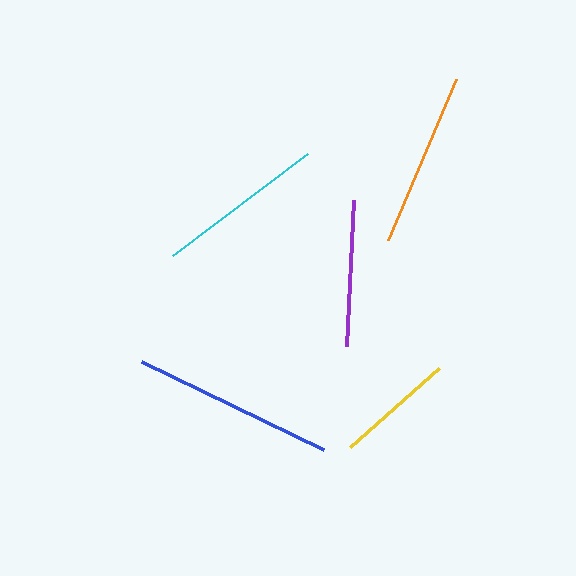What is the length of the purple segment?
The purple segment is approximately 146 pixels long.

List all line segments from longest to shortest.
From longest to shortest: blue, orange, cyan, purple, yellow.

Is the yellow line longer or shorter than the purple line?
The purple line is longer than the yellow line.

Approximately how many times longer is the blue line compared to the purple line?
The blue line is approximately 1.4 times the length of the purple line.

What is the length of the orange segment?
The orange segment is approximately 174 pixels long.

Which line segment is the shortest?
The yellow line is the shortest at approximately 120 pixels.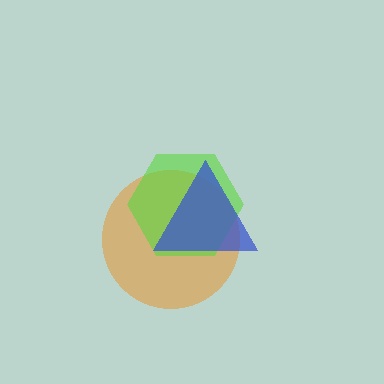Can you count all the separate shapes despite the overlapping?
Yes, there are 3 separate shapes.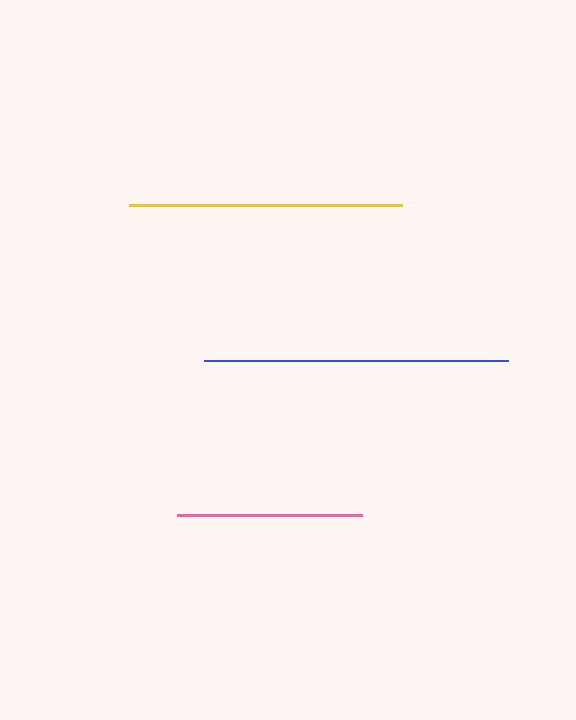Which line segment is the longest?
The blue line is the longest at approximately 303 pixels.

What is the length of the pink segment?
The pink segment is approximately 185 pixels long.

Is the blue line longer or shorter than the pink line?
The blue line is longer than the pink line.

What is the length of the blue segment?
The blue segment is approximately 303 pixels long.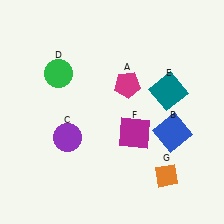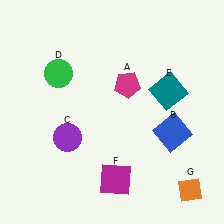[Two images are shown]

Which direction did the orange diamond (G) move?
The orange diamond (G) moved right.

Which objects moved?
The objects that moved are: the magenta square (F), the orange diamond (G).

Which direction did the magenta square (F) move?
The magenta square (F) moved down.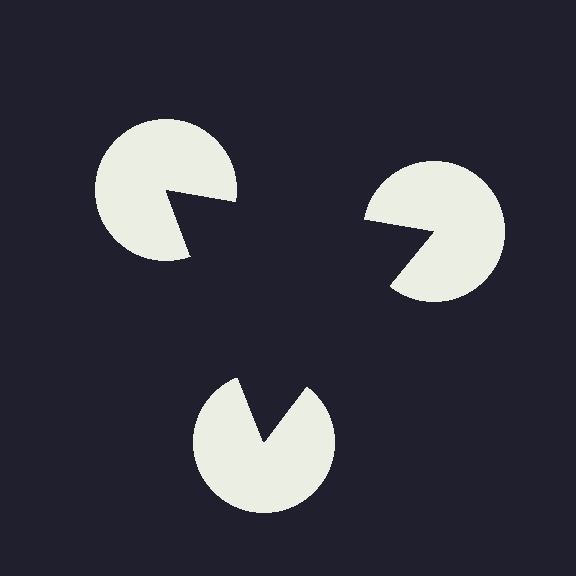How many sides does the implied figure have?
3 sides.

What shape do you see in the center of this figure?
An illusory triangle — its edges are inferred from the aligned wedge cuts in the pac-man discs, not physically drawn.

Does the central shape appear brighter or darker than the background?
It typically appears slightly darker than the background, even though no actual brightness change is drawn.